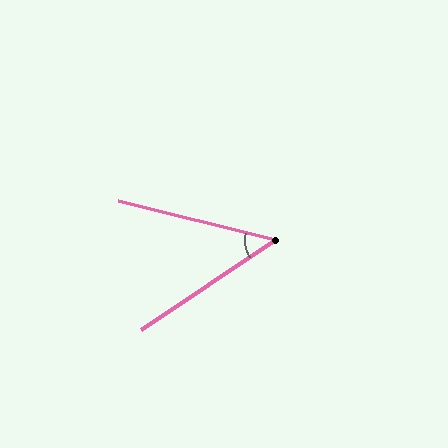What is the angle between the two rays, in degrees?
Approximately 48 degrees.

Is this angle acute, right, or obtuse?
It is acute.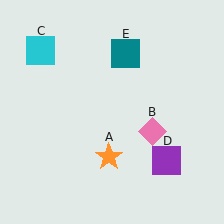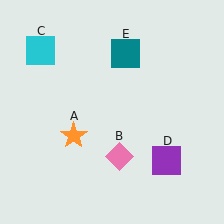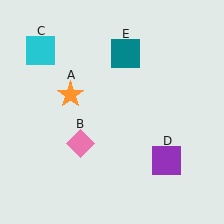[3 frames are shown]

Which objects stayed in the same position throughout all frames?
Cyan square (object C) and purple square (object D) and teal square (object E) remained stationary.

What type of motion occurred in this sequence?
The orange star (object A), pink diamond (object B) rotated clockwise around the center of the scene.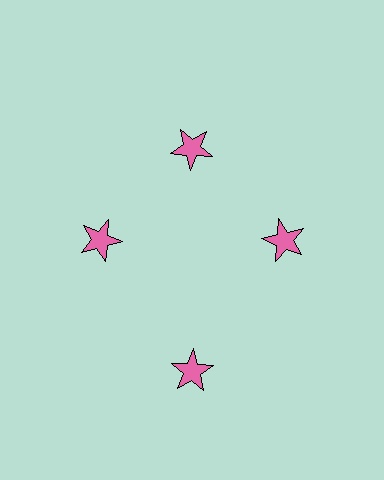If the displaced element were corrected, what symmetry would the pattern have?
It would have 4-fold rotational symmetry — the pattern would map onto itself every 90 degrees.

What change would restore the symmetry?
The symmetry would be restored by moving it inward, back onto the ring so that all 4 stars sit at equal angles and equal distance from the center.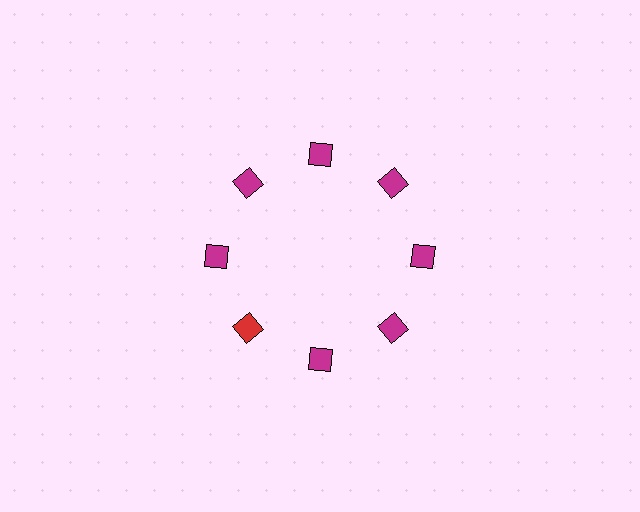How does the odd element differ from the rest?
It has a different color: red instead of magenta.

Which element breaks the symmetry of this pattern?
The red diamond at roughly the 8 o'clock position breaks the symmetry. All other shapes are magenta diamonds.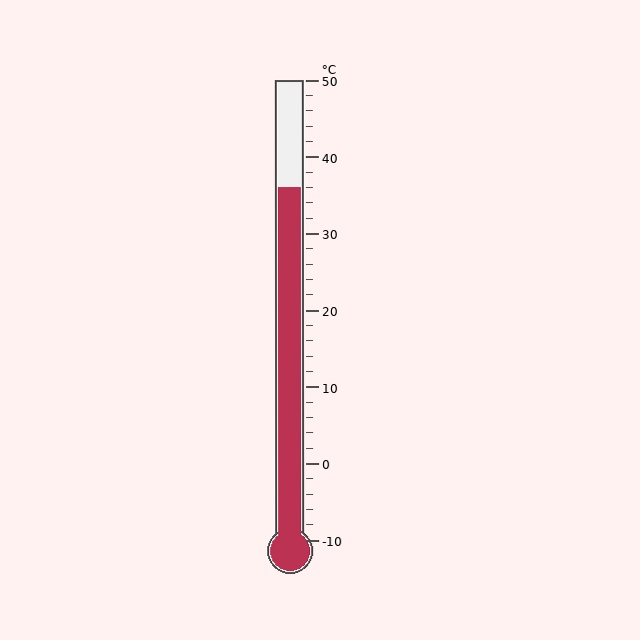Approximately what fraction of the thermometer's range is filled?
The thermometer is filled to approximately 75% of its range.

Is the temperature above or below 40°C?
The temperature is below 40°C.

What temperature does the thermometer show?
The thermometer shows approximately 36°C.